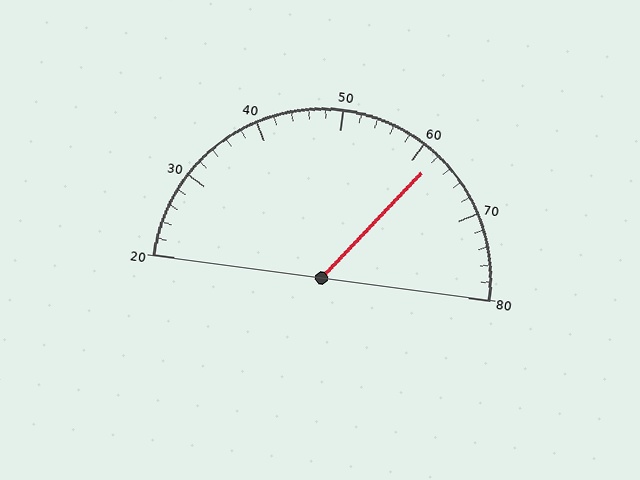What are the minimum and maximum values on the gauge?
The gauge ranges from 20 to 80.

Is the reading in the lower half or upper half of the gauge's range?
The reading is in the upper half of the range (20 to 80).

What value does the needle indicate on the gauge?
The needle indicates approximately 62.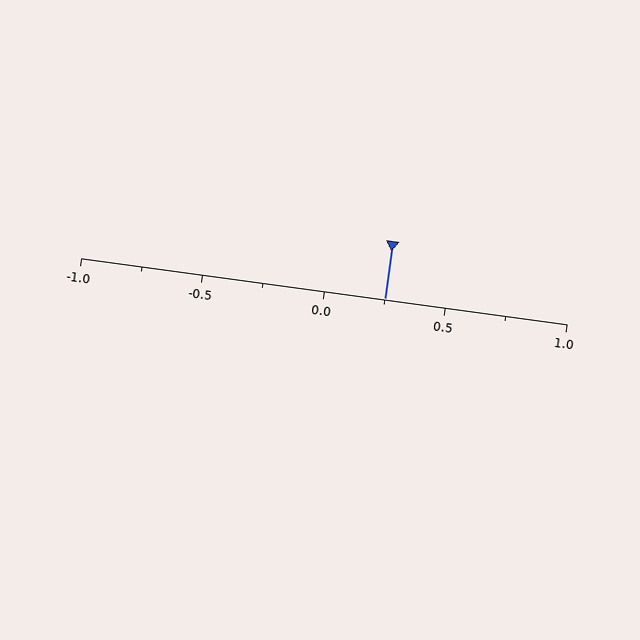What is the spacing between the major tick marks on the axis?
The major ticks are spaced 0.5 apart.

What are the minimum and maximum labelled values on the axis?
The axis runs from -1.0 to 1.0.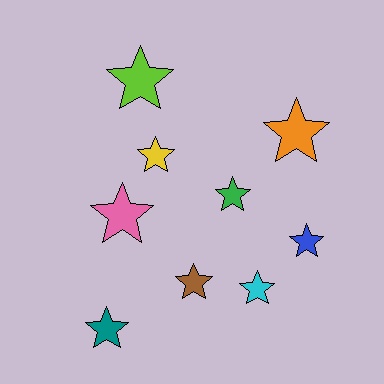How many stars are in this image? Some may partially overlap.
There are 9 stars.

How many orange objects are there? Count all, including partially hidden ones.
There is 1 orange object.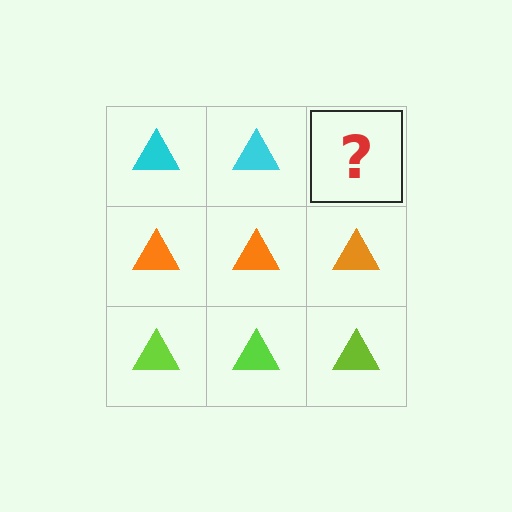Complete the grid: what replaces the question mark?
The question mark should be replaced with a cyan triangle.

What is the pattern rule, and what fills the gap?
The rule is that each row has a consistent color. The gap should be filled with a cyan triangle.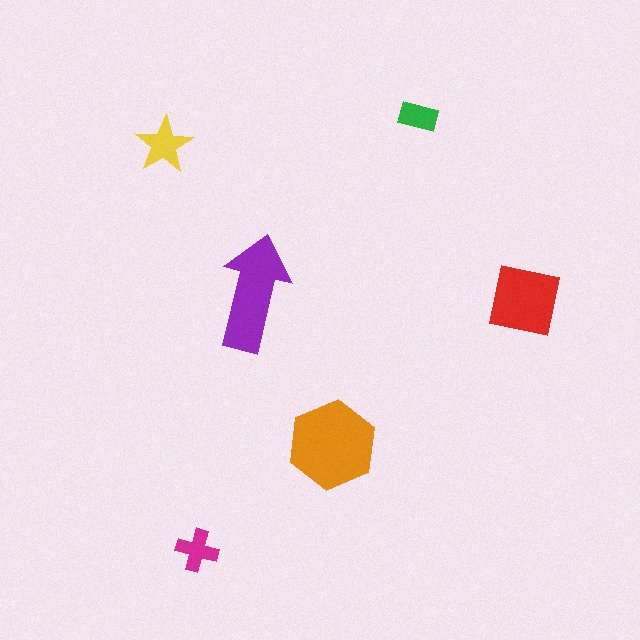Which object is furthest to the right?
The red square is rightmost.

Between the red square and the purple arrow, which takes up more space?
The purple arrow.